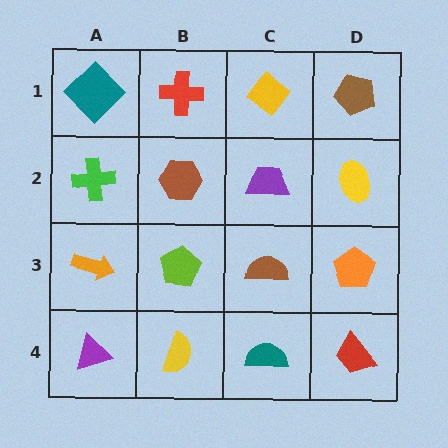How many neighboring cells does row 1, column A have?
2.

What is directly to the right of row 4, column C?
A red trapezoid.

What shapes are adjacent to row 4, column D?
An orange pentagon (row 3, column D), a teal semicircle (row 4, column C).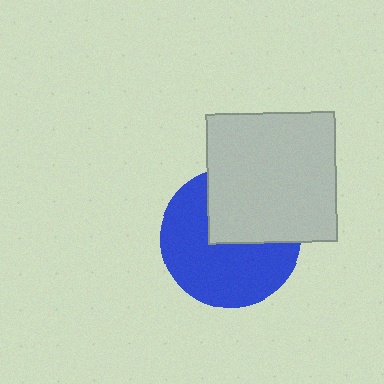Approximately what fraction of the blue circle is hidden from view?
Roughly 39% of the blue circle is hidden behind the light gray square.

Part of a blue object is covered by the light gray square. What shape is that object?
It is a circle.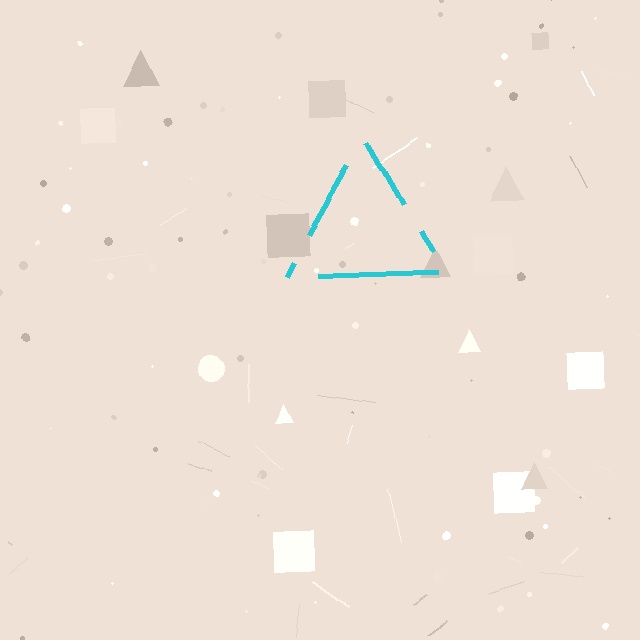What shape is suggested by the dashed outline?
The dashed outline suggests a triangle.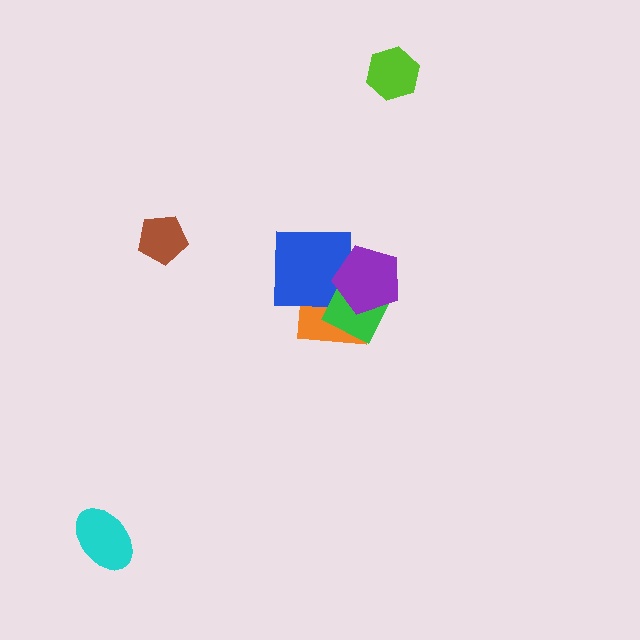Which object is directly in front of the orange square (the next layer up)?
The blue square is directly in front of the orange square.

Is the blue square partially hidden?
Yes, it is partially covered by another shape.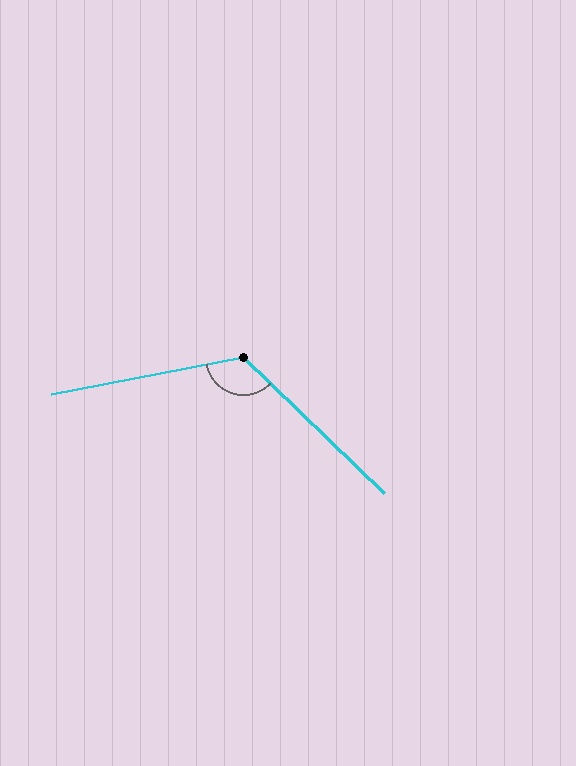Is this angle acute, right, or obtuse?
It is obtuse.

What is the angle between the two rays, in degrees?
Approximately 125 degrees.